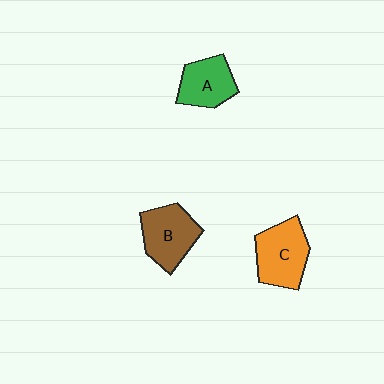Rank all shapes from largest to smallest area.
From largest to smallest: C (orange), B (brown), A (green).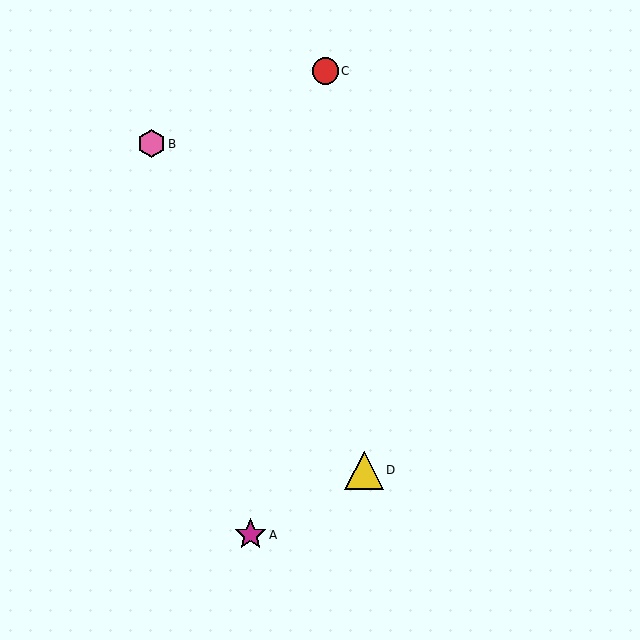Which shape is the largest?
The yellow triangle (labeled D) is the largest.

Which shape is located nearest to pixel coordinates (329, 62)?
The red circle (labeled C) at (325, 71) is nearest to that location.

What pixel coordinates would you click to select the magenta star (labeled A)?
Click at (250, 535) to select the magenta star A.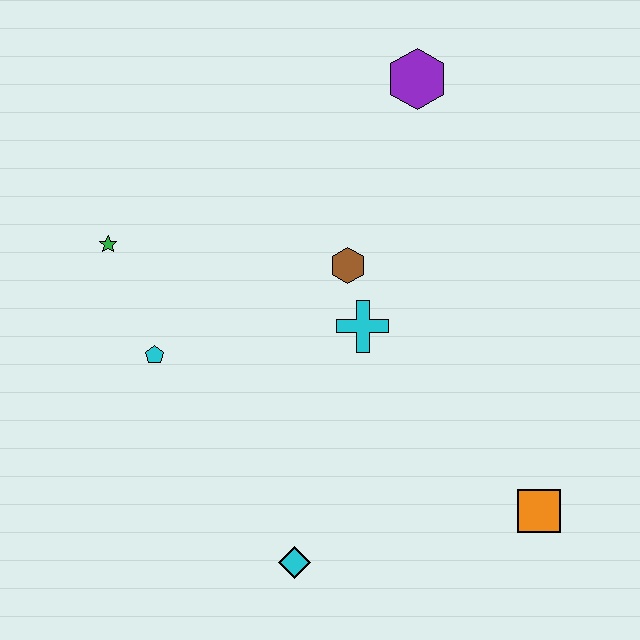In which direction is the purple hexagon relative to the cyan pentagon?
The purple hexagon is above the cyan pentagon.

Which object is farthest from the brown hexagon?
The orange square is farthest from the brown hexagon.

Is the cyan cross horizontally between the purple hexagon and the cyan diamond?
Yes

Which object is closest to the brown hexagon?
The cyan cross is closest to the brown hexagon.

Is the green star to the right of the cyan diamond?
No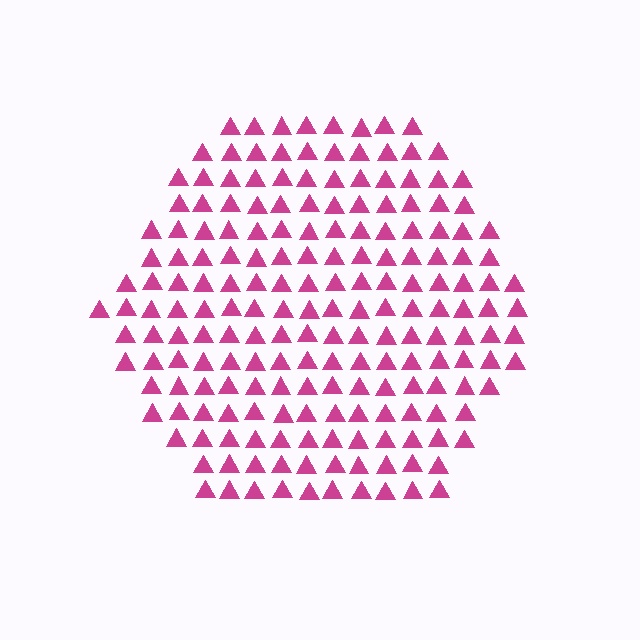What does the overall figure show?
The overall figure shows a hexagon.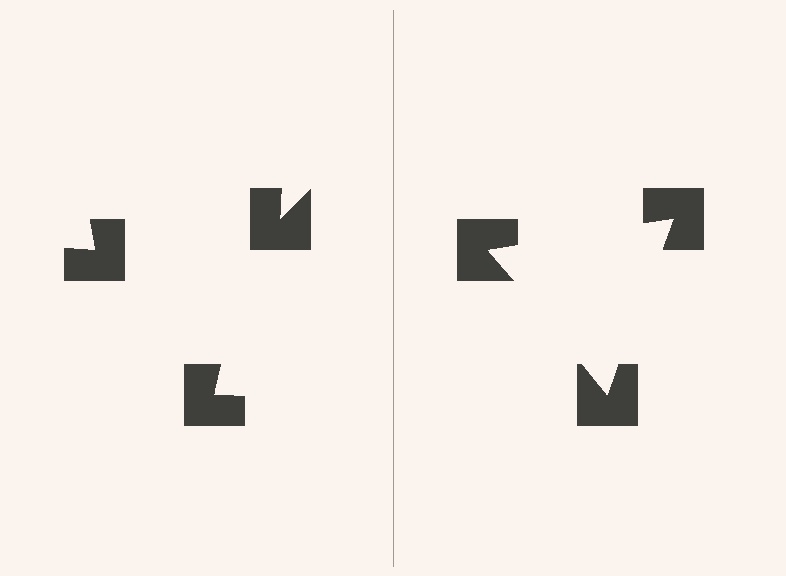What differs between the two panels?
The notched squares are positioned identically on both sides; only the wedge orientations differ. On the right they align to a triangle; on the left they are misaligned.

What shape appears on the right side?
An illusory triangle.